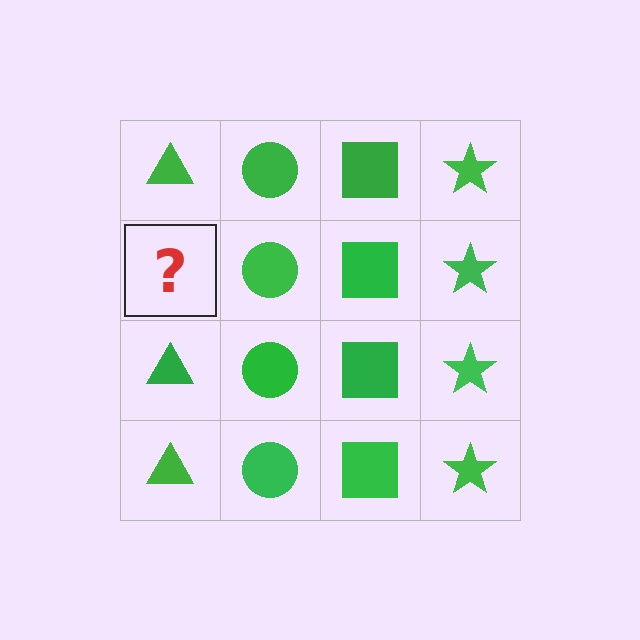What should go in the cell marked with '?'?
The missing cell should contain a green triangle.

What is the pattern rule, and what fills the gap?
The rule is that each column has a consistent shape. The gap should be filled with a green triangle.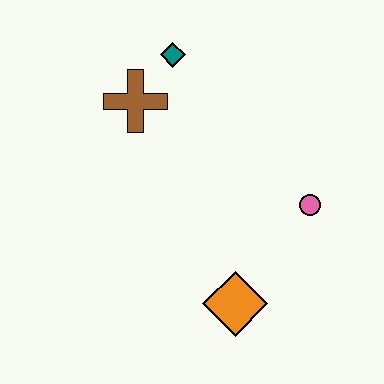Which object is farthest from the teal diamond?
The orange diamond is farthest from the teal diamond.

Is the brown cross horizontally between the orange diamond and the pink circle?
No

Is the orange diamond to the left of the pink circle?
Yes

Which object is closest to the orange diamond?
The pink circle is closest to the orange diamond.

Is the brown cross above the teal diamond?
No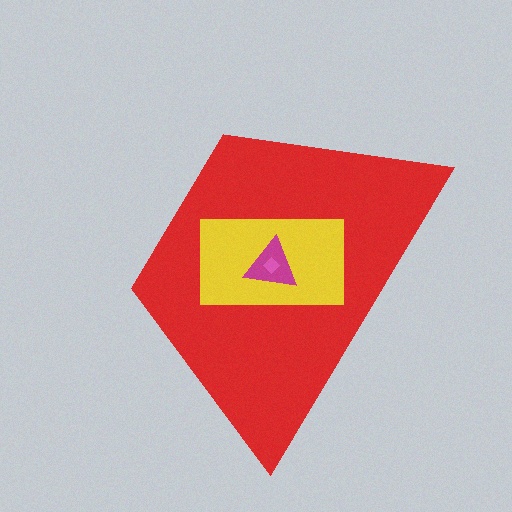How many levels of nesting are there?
4.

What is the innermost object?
The pink diamond.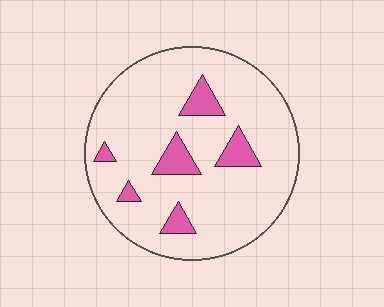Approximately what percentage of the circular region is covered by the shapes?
Approximately 10%.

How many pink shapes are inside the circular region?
6.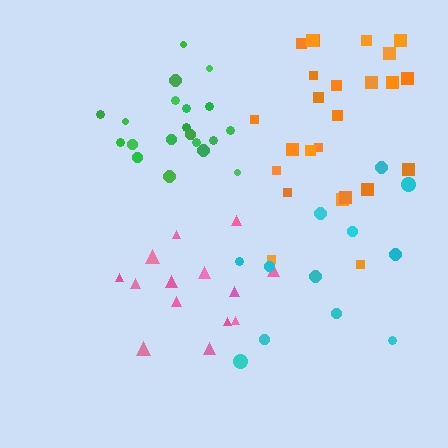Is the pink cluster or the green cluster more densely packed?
Green.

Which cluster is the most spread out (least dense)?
Cyan.